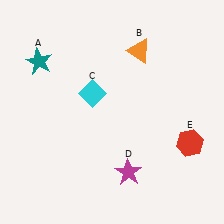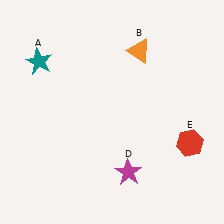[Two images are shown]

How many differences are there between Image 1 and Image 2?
There is 1 difference between the two images.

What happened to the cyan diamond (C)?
The cyan diamond (C) was removed in Image 2. It was in the top-left area of Image 1.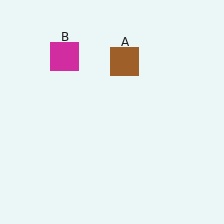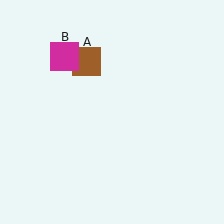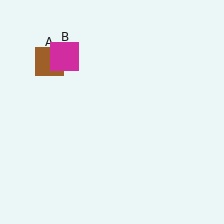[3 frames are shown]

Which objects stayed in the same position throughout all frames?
Magenta square (object B) remained stationary.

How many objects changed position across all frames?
1 object changed position: brown square (object A).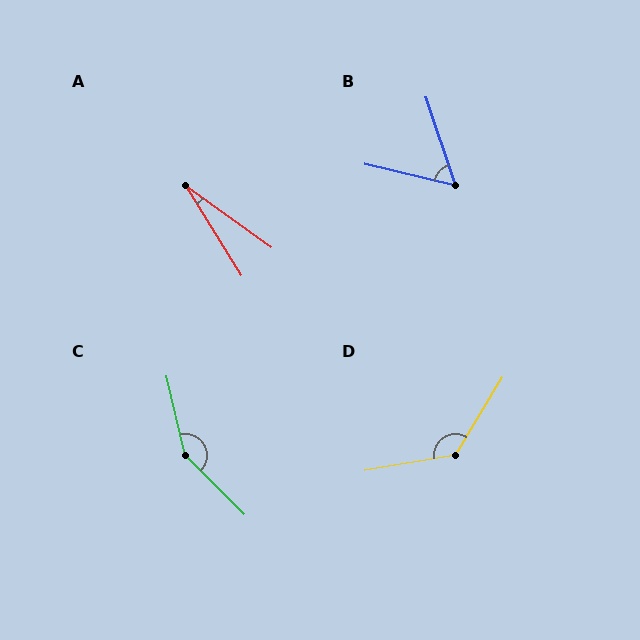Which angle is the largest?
C, at approximately 148 degrees.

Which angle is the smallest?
A, at approximately 23 degrees.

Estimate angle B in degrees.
Approximately 58 degrees.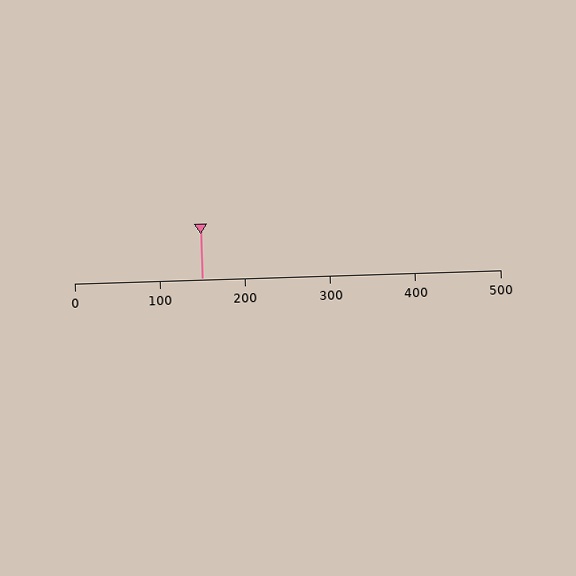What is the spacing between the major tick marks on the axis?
The major ticks are spaced 100 apart.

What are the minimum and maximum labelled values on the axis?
The axis runs from 0 to 500.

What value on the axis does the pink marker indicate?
The marker indicates approximately 150.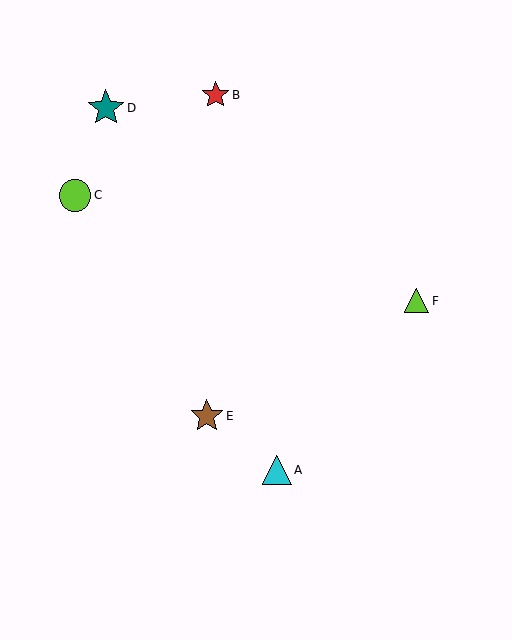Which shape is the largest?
The teal star (labeled D) is the largest.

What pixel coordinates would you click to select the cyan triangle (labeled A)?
Click at (277, 470) to select the cyan triangle A.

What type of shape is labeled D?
Shape D is a teal star.